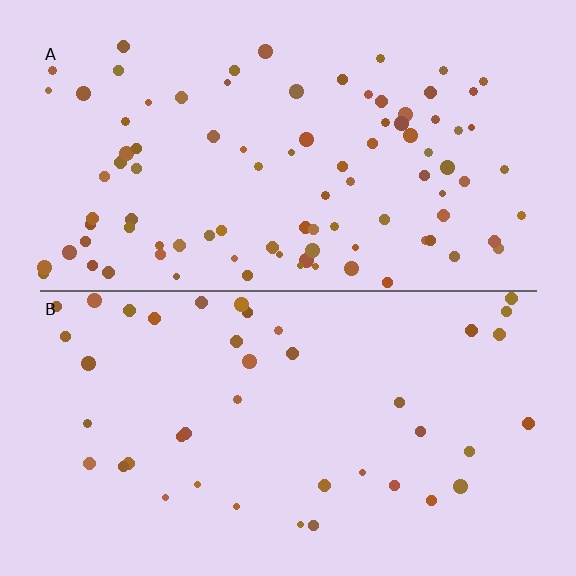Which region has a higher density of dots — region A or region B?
A (the top).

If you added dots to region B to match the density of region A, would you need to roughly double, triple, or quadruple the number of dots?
Approximately double.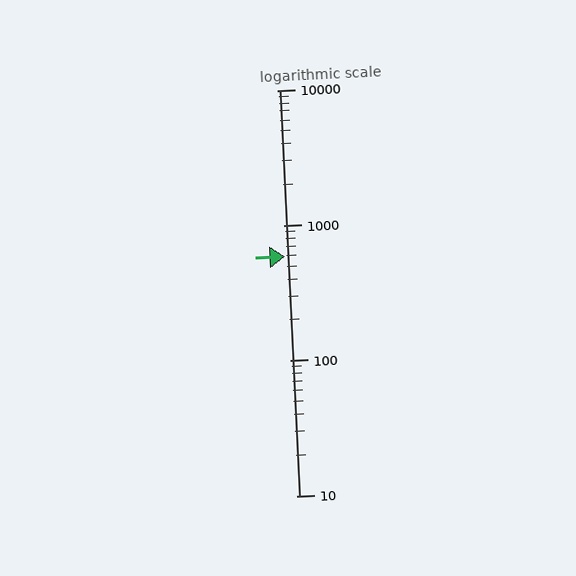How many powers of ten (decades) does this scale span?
The scale spans 3 decades, from 10 to 10000.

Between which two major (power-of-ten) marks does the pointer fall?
The pointer is between 100 and 1000.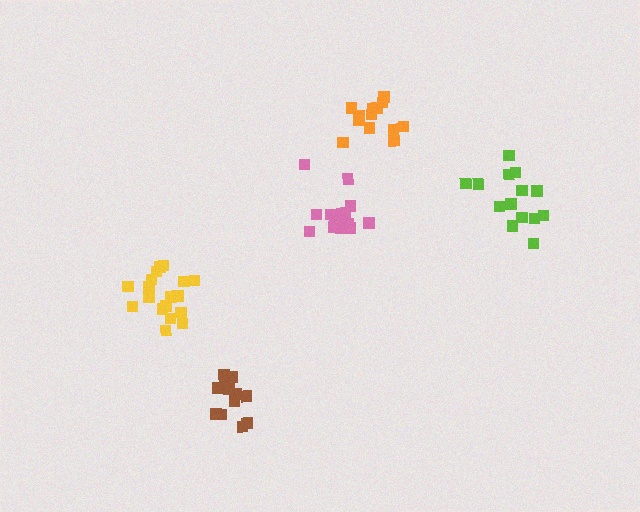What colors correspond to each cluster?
The clusters are colored: brown, yellow, lime, pink, orange.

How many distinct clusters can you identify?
There are 5 distinct clusters.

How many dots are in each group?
Group 1: 12 dots, Group 2: 18 dots, Group 3: 14 dots, Group 4: 17 dots, Group 5: 13 dots (74 total).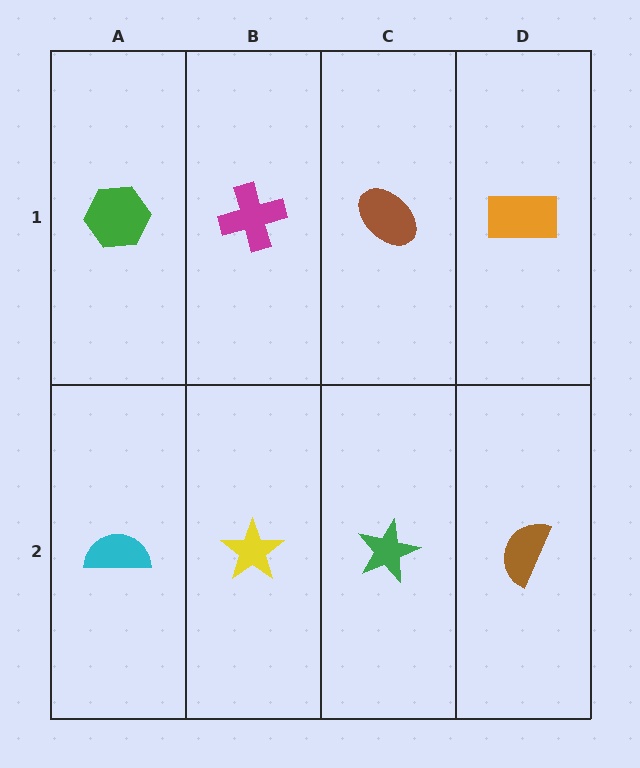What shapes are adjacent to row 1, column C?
A green star (row 2, column C), a magenta cross (row 1, column B), an orange rectangle (row 1, column D).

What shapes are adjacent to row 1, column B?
A yellow star (row 2, column B), a green hexagon (row 1, column A), a brown ellipse (row 1, column C).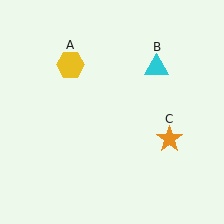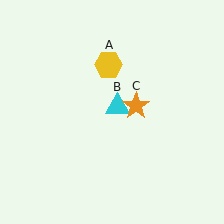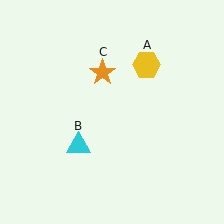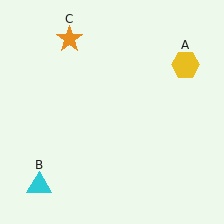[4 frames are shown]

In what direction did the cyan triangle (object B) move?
The cyan triangle (object B) moved down and to the left.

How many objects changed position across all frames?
3 objects changed position: yellow hexagon (object A), cyan triangle (object B), orange star (object C).